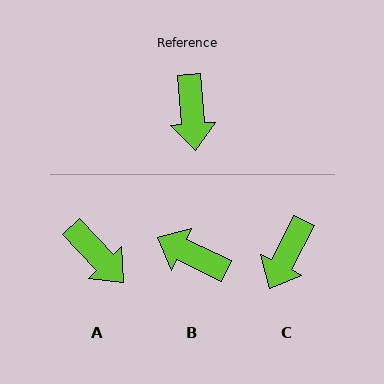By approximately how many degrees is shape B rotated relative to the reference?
Approximately 120 degrees clockwise.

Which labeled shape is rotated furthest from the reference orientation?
B, about 120 degrees away.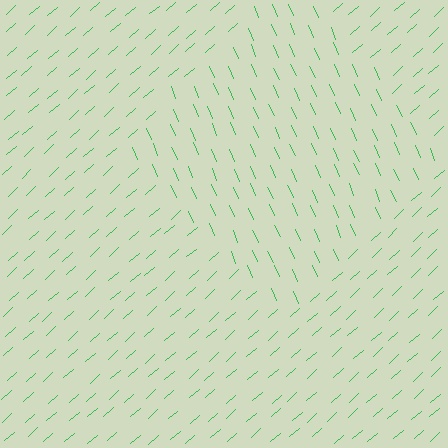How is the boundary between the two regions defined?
The boundary is defined purely by a change in line orientation (approximately 72 degrees difference). All lines are the same color and thickness.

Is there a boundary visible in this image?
Yes, there is a texture boundary formed by a change in line orientation.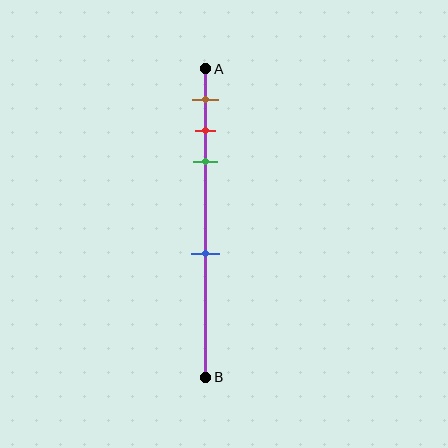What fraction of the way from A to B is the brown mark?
The brown mark is approximately 10% (0.1) of the way from A to B.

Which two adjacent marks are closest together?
The red and green marks are the closest adjacent pair.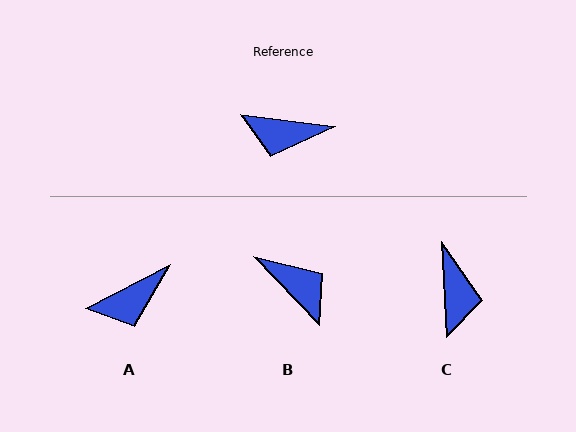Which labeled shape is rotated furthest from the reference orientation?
B, about 141 degrees away.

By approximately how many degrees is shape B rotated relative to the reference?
Approximately 141 degrees counter-clockwise.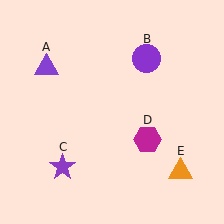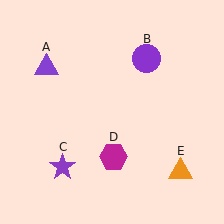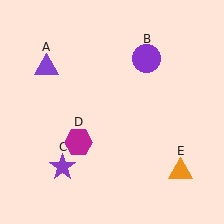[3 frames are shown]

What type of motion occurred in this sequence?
The magenta hexagon (object D) rotated clockwise around the center of the scene.